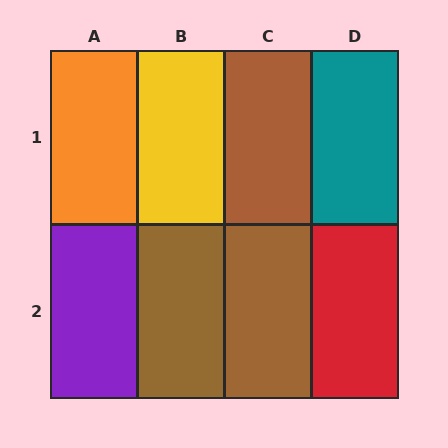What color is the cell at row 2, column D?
Red.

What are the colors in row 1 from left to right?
Orange, yellow, brown, teal.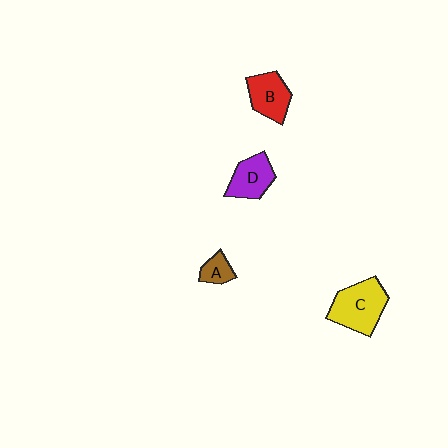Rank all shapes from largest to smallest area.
From largest to smallest: C (yellow), B (red), D (purple), A (brown).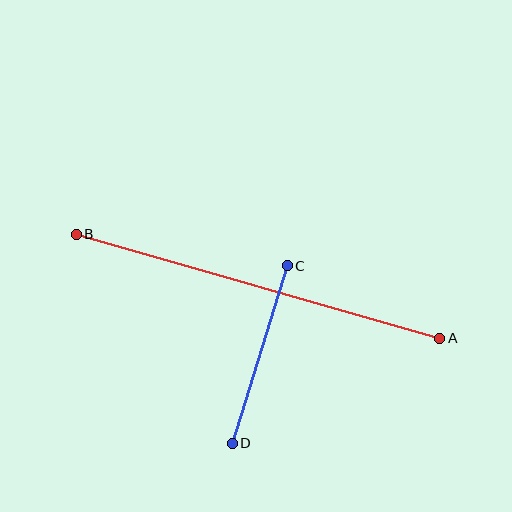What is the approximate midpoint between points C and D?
The midpoint is at approximately (260, 355) pixels.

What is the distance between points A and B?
The distance is approximately 378 pixels.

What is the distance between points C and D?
The distance is approximately 186 pixels.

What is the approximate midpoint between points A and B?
The midpoint is at approximately (258, 286) pixels.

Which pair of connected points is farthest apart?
Points A and B are farthest apart.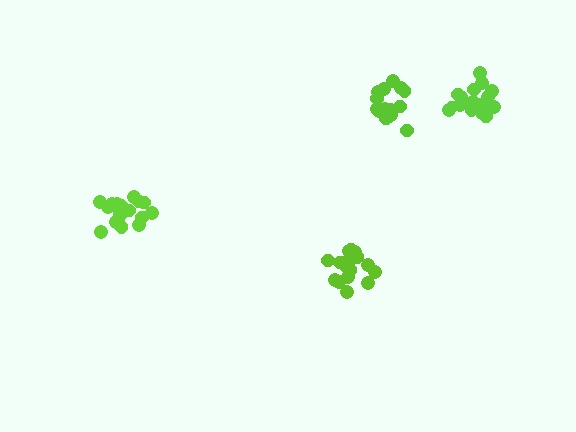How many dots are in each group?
Group 1: 17 dots, Group 2: 19 dots, Group 3: 19 dots, Group 4: 17 dots (72 total).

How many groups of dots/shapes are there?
There are 4 groups.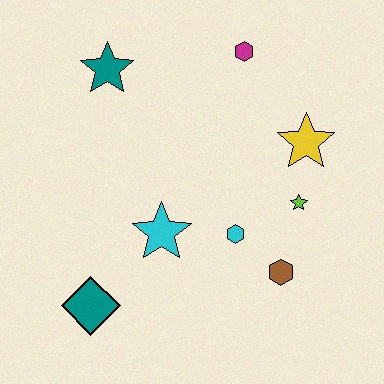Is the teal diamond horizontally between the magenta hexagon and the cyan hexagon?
No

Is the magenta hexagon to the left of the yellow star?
Yes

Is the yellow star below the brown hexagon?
No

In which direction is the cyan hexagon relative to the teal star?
The cyan hexagon is below the teal star.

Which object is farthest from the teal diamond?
The magenta hexagon is farthest from the teal diamond.